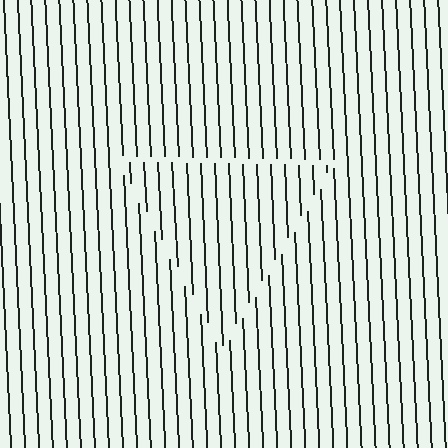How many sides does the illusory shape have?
3 sides — the line-ends trace a triangle.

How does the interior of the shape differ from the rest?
The interior of the shape contains the same grating, shifted by half a period — the contour is defined by the phase discontinuity where line-ends from the inner and outer gratings abut.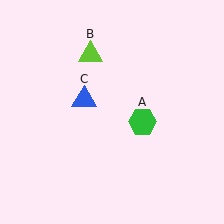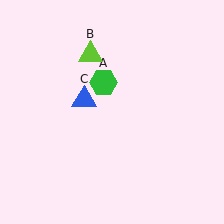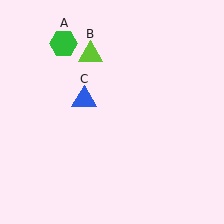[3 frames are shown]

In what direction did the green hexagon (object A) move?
The green hexagon (object A) moved up and to the left.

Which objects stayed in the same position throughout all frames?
Lime triangle (object B) and blue triangle (object C) remained stationary.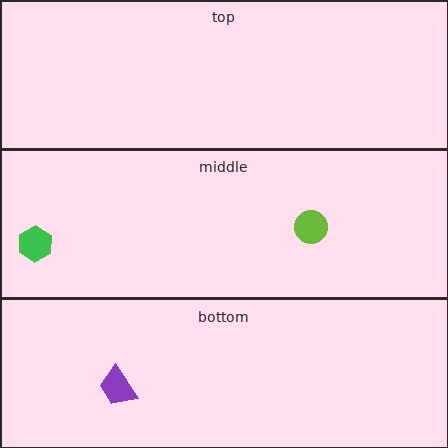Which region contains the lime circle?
The middle region.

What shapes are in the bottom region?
The purple trapezoid.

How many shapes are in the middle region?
2.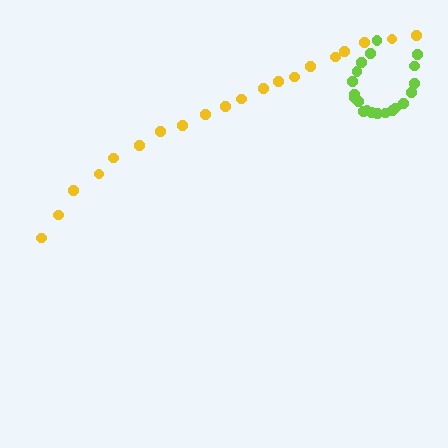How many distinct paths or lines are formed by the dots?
There are 2 distinct paths.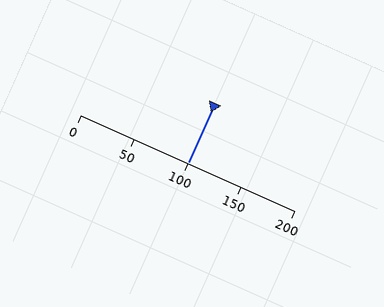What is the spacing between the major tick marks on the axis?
The major ticks are spaced 50 apart.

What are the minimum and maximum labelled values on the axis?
The axis runs from 0 to 200.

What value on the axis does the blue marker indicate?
The marker indicates approximately 100.